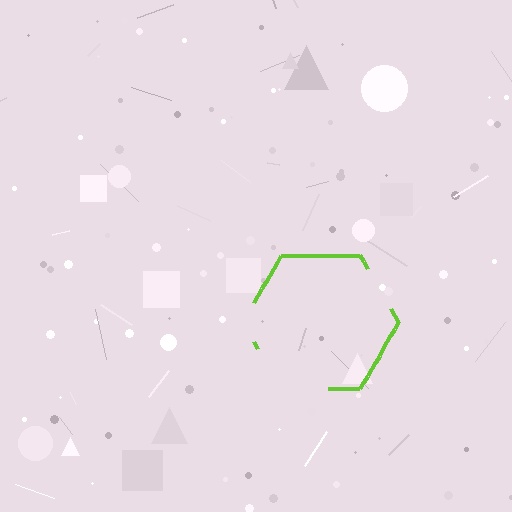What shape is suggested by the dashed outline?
The dashed outline suggests a hexagon.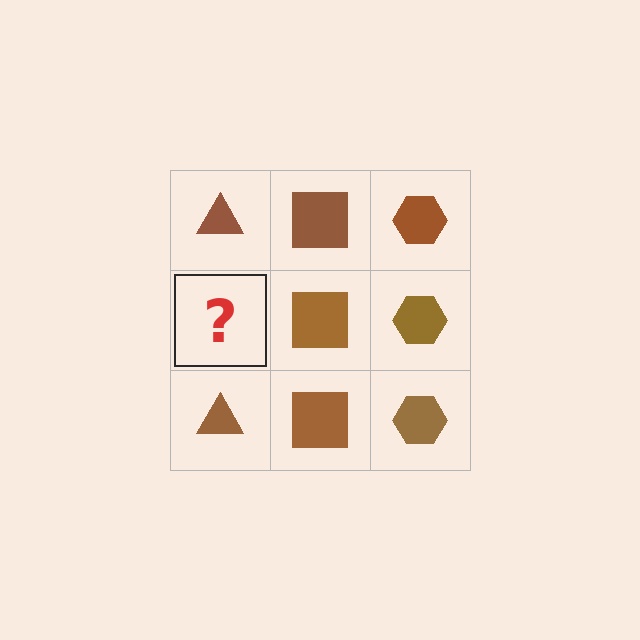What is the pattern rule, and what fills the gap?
The rule is that each column has a consistent shape. The gap should be filled with a brown triangle.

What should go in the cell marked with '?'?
The missing cell should contain a brown triangle.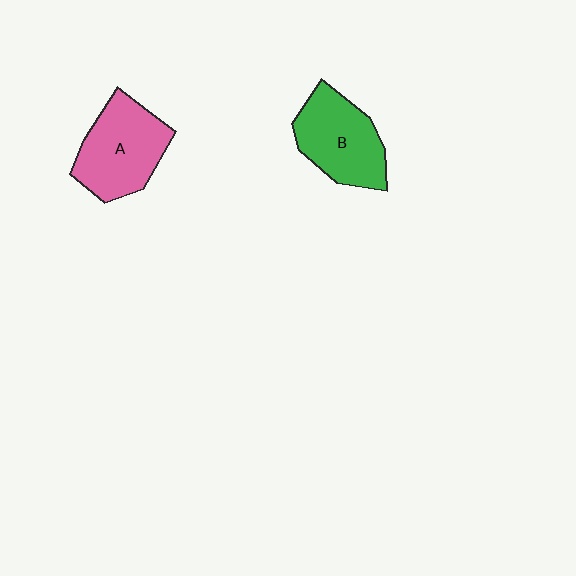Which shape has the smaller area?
Shape B (green).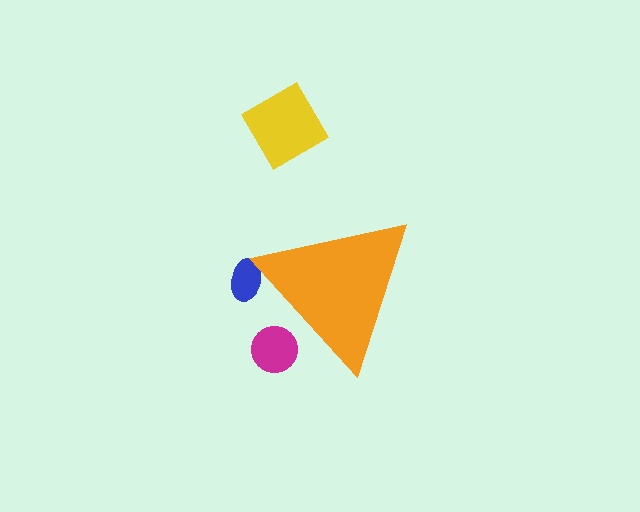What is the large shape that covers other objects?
An orange triangle.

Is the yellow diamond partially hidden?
No, the yellow diamond is fully visible.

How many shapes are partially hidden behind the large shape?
2 shapes are partially hidden.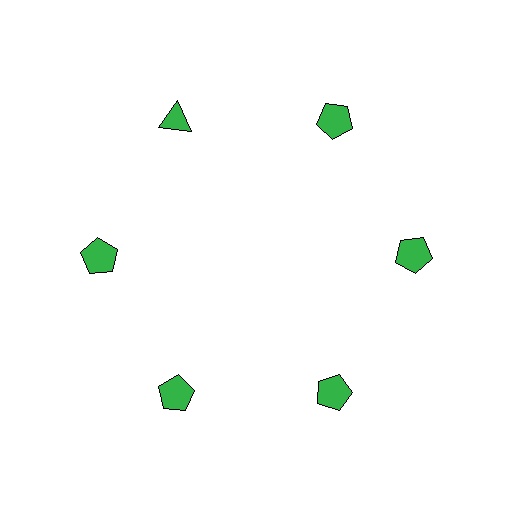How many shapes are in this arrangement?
There are 6 shapes arranged in a ring pattern.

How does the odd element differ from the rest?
It has a different shape: triangle instead of pentagon.